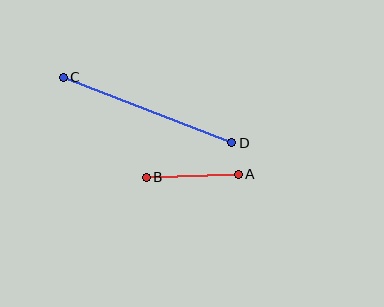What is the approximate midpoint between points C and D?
The midpoint is at approximately (148, 110) pixels.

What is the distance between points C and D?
The distance is approximately 181 pixels.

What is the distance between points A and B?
The distance is approximately 92 pixels.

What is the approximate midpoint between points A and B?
The midpoint is at approximately (192, 176) pixels.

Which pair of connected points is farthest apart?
Points C and D are farthest apart.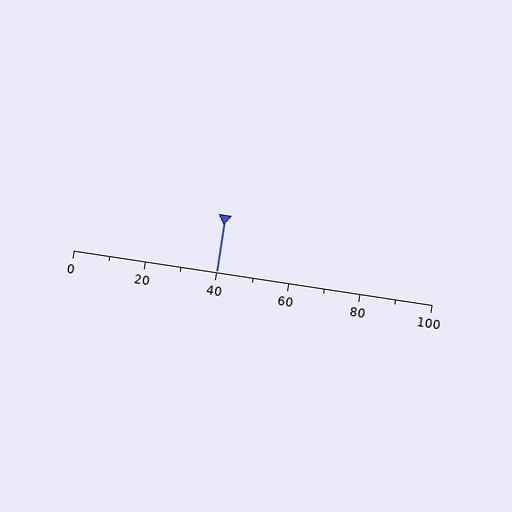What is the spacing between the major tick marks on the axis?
The major ticks are spaced 20 apart.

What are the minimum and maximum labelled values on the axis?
The axis runs from 0 to 100.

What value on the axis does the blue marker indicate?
The marker indicates approximately 40.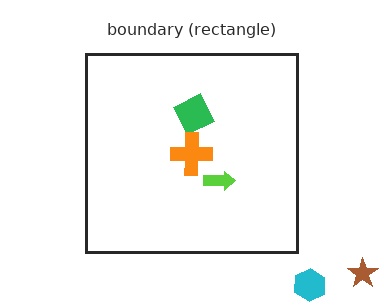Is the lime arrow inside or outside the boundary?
Inside.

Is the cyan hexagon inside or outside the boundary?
Outside.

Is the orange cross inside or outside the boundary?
Inside.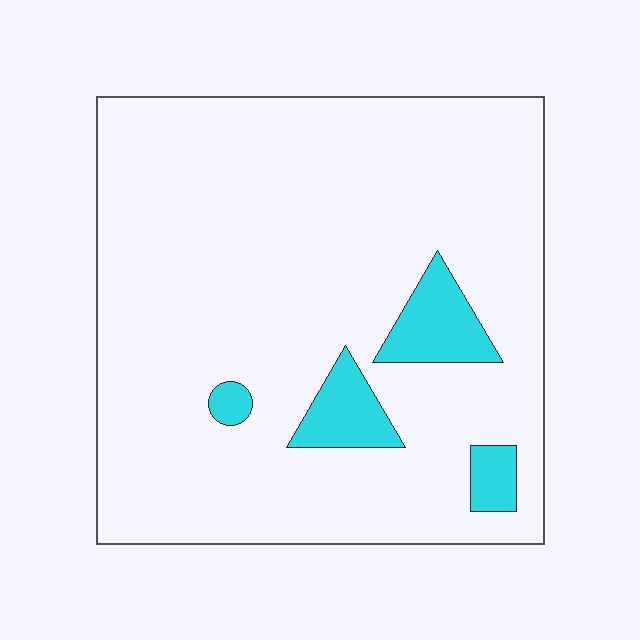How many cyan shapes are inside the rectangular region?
4.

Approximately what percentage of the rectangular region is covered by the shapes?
Approximately 10%.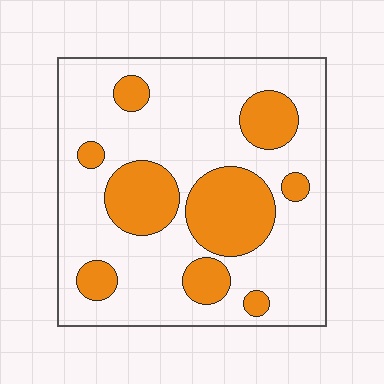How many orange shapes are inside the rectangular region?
9.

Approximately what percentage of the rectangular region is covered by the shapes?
Approximately 25%.